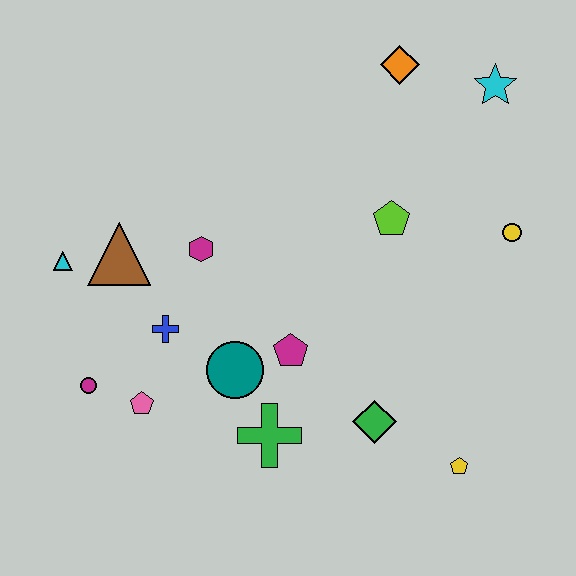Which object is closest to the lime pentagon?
The yellow circle is closest to the lime pentagon.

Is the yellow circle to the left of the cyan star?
No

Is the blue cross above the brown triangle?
No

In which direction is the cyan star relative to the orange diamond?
The cyan star is to the right of the orange diamond.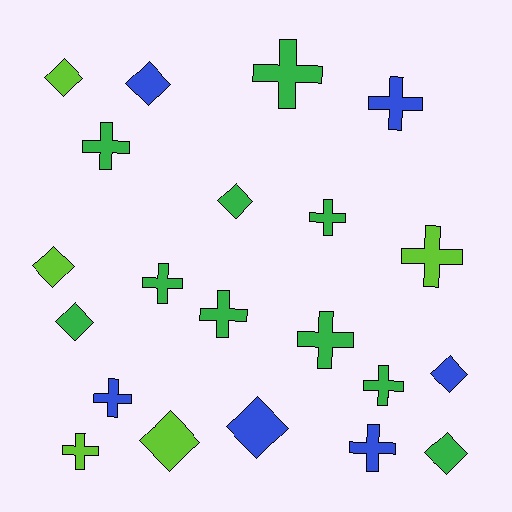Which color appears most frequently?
Green, with 10 objects.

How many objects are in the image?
There are 21 objects.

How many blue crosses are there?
There are 3 blue crosses.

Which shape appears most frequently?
Cross, with 12 objects.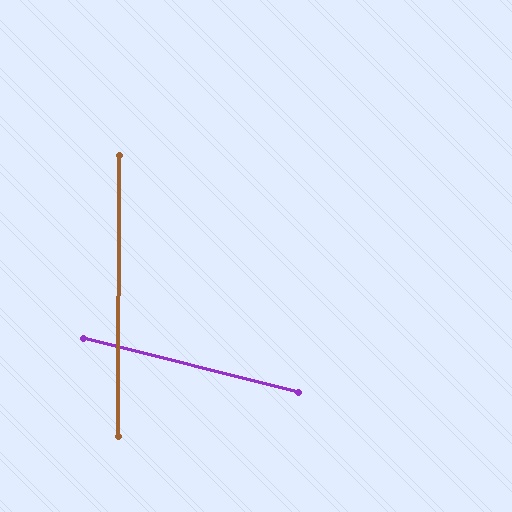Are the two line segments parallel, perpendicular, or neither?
Neither parallel nor perpendicular — they differ by about 76°.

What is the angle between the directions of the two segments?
Approximately 76 degrees.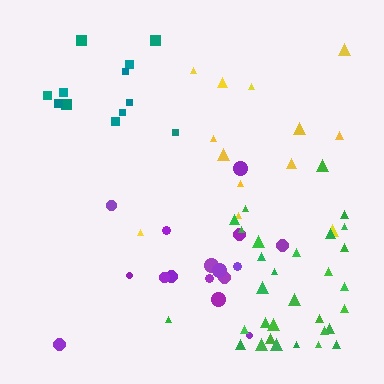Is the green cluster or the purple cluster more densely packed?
Green.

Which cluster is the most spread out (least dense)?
Yellow.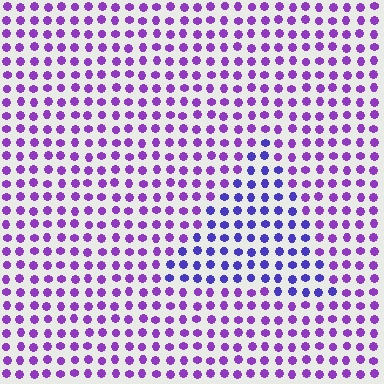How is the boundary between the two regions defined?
The boundary is defined purely by a slight shift in hue (about 33 degrees). Spacing, size, and orientation are identical on both sides.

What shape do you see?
I see a triangle.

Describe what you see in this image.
The image is filled with small purple elements in a uniform arrangement. A triangle-shaped region is visible where the elements are tinted to a slightly different hue, forming a subtle color boundary.